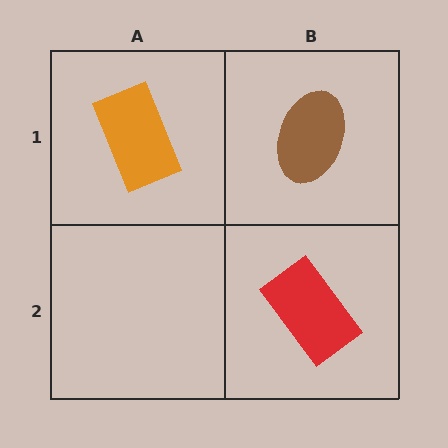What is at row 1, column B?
A brown ellipse.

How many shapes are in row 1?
2 shapes.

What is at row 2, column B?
A red rectangle.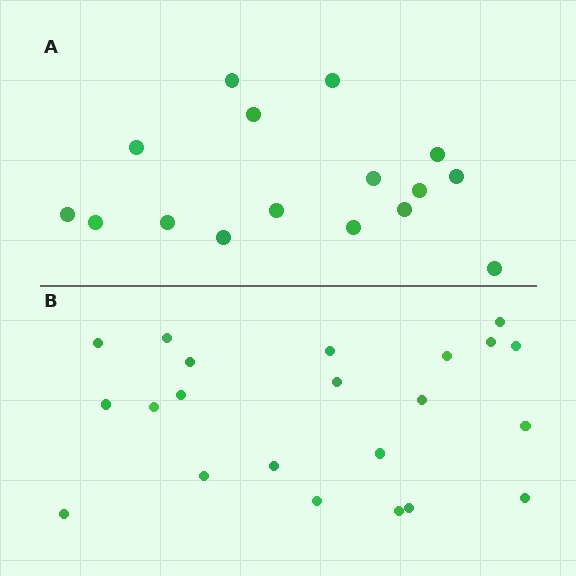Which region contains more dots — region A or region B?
Region B (the bottom region) has more dots.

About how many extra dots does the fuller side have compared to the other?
Region B has about 6 more dots than region A.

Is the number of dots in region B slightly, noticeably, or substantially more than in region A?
Region B has noticeably more, but not dramatically so. The ratio is roughly 1.4 to 1.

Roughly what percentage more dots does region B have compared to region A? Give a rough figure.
About 40% more.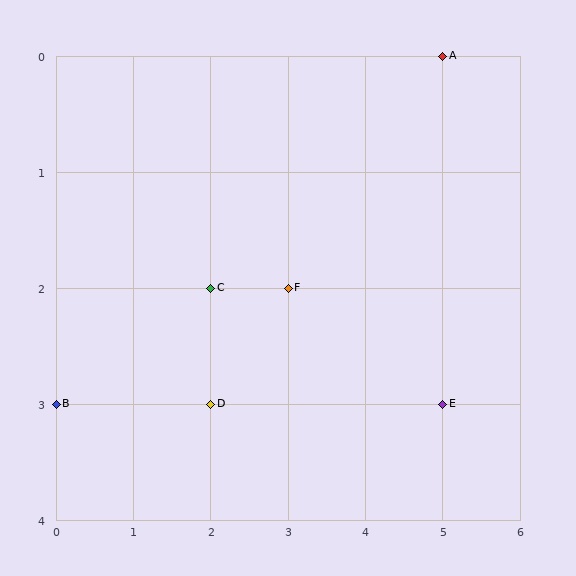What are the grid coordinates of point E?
Point E is at grid coordinates (5, 3).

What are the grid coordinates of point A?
Point A is at grid coordinates (5, 0).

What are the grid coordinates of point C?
Point C is at grid coordinates (2, 2).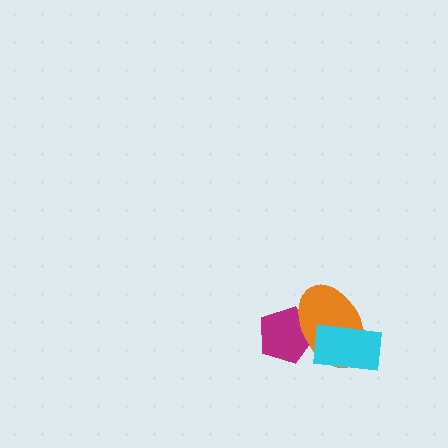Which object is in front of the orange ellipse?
The cyan rectangle is in front of the orange ellipse.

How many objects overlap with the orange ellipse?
2 objects overlap with the orange ellipse.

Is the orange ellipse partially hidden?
Yes, it is partially covered by another shape.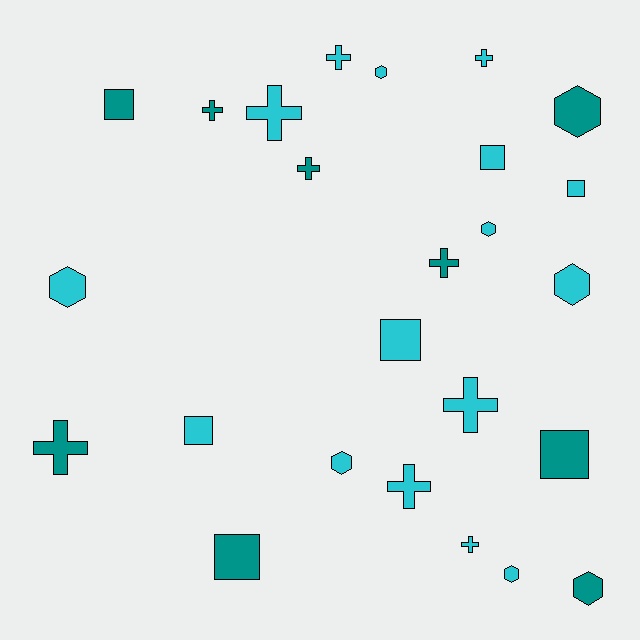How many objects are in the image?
There are 25 objects.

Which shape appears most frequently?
Cross, with 10 objects.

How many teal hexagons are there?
There are 2 teal hexagons.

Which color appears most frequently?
Cyan, with 16 objects.